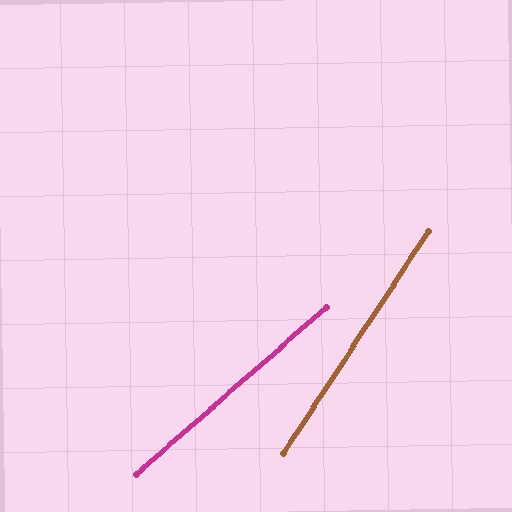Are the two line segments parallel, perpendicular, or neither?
Neither parallel nor perpendicular — they differ by about 15°.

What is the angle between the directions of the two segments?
Approximately 15 degrees.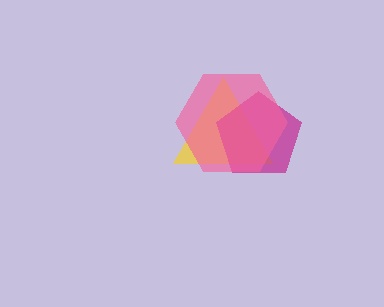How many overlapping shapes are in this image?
There are 3 overlapping shapes in the image.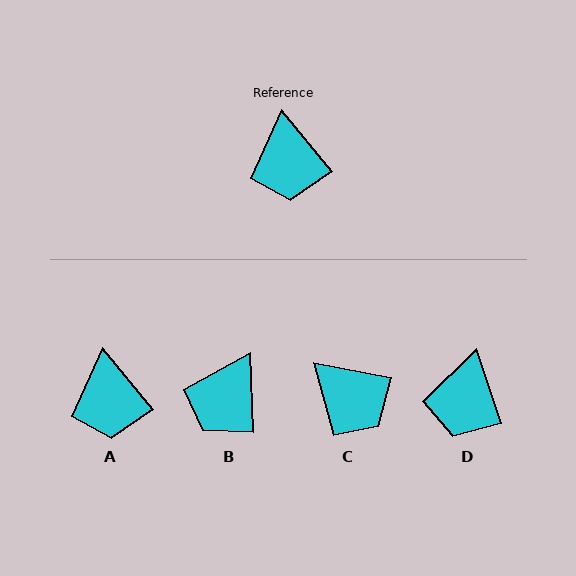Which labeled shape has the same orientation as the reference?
A.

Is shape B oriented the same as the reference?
No, it is off by about 37 degrees.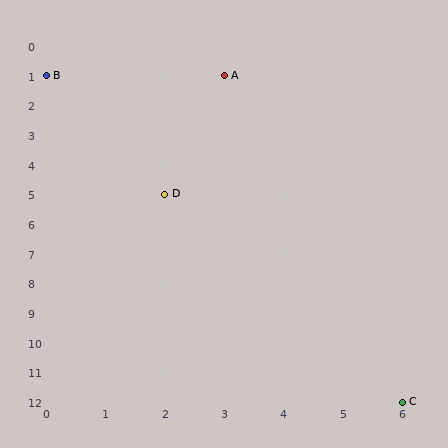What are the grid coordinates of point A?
Point A is at grid coordinates (3, 1).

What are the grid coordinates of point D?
Point D is at grid coordinates (2, 5).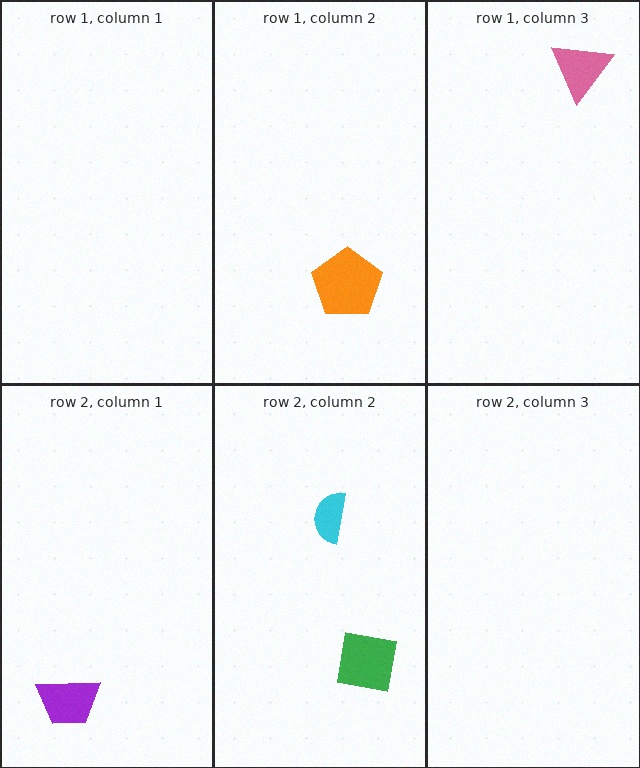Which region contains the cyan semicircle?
The row 2, column 2 region.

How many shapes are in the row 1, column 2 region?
1.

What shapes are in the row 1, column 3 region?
The pink triangle.